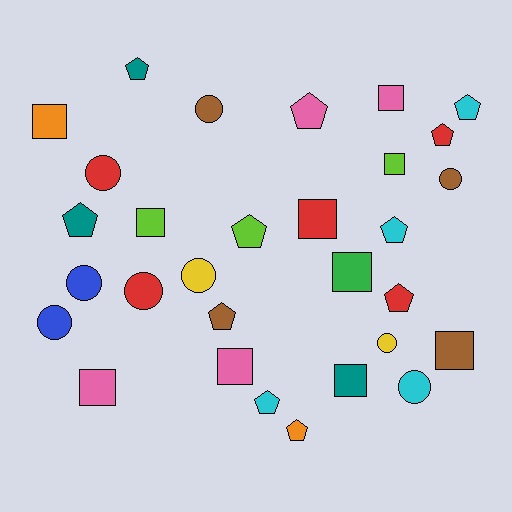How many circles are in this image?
There are 9 circles.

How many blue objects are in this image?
There are 2 blue objects.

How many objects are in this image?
There are 30 objects.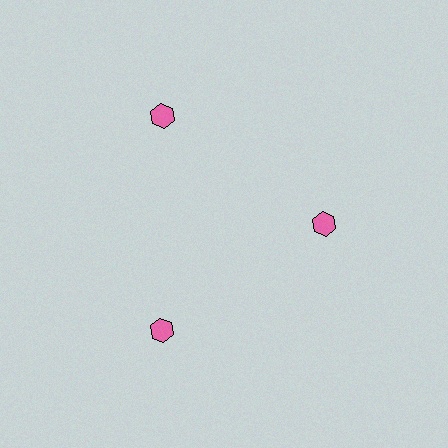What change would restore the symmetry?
The symmetry would be restored by moving it outward, back onto the ring so that all 3 hexagons sit at equal angles and equal distance from the center.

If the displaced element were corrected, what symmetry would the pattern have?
It would have 3-fold rotational symmetry — the pattern would map onto itself every 120 degrees.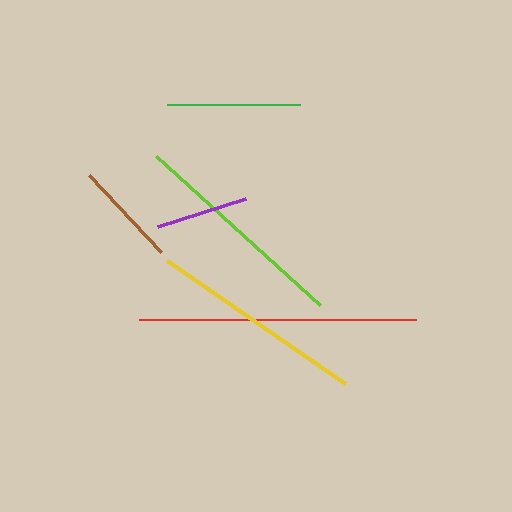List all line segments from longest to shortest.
From longest to shortest: red, lime, yellow, green, brown, purple.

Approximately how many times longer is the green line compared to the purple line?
The green line is approximately 1.4 times the length of the purple line.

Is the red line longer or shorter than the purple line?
The red line is longer than the purple line.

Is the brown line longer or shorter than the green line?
The green line is longer than the brown line.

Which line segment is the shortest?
The purple line is the shortest at approximately 92 pixels.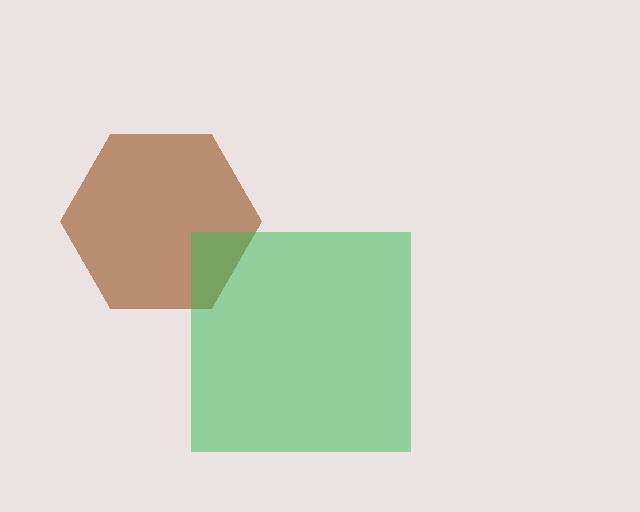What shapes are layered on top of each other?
The layered shapes are: a brown hexagon, a green square.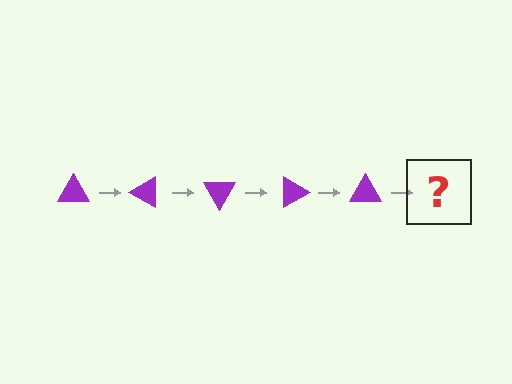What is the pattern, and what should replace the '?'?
The pattern is that the triangle rotates 30 degrees each step. The '?' should be a purple triangle rotated 150 degrees.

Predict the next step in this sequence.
The next step is a purple triangle rotated 150 degrees.